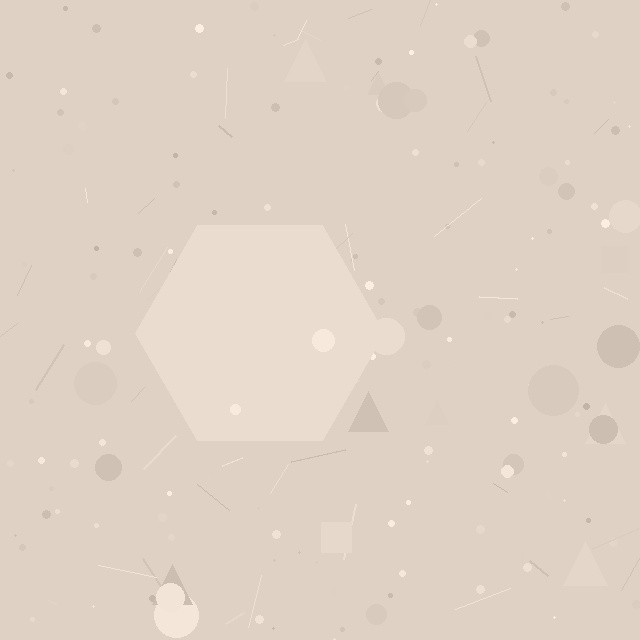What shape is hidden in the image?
A hexagon is hidden in the image.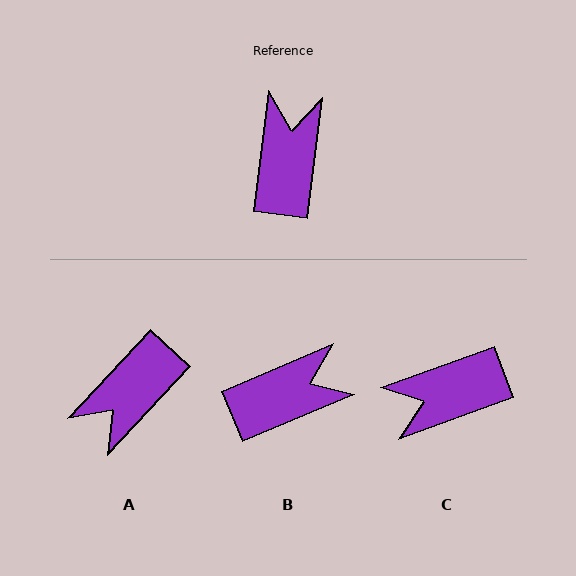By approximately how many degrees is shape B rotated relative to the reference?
Approximately 60 degrees clockwise.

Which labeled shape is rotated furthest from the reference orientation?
A, about 144 degrees away.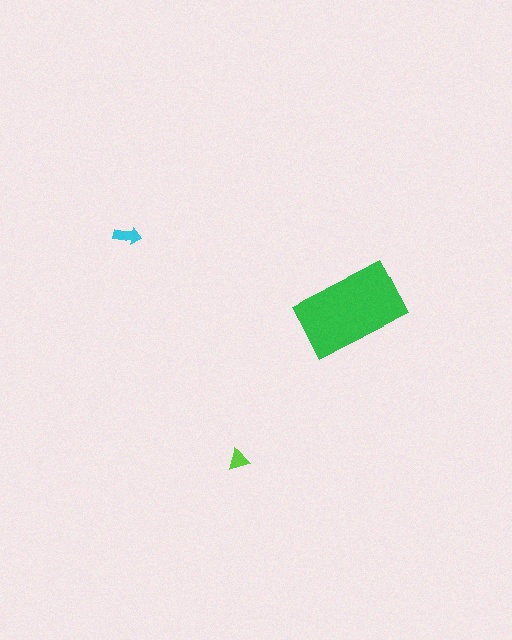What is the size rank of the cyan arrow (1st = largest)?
2nd.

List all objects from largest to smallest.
The green rectangle, the cyan arrow, the lime triangle.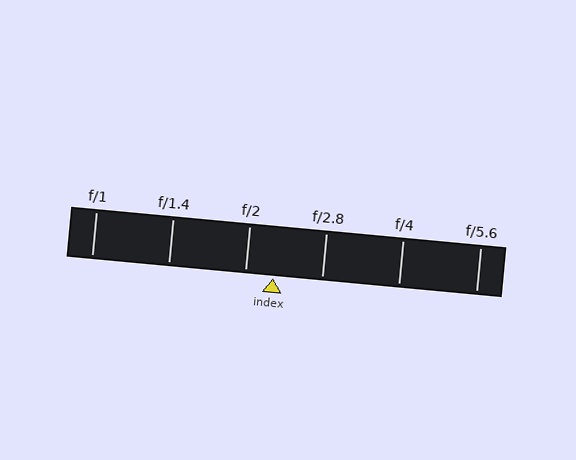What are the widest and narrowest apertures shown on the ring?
The widest aperture shown is f/1 and the narrowest is f/5.6.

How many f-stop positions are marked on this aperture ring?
There are 6 f-stop positions marked.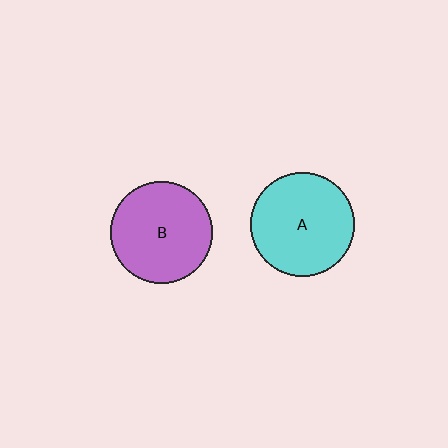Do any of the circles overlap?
No, none of the circles overlap.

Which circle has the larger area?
Circle A (cyan).